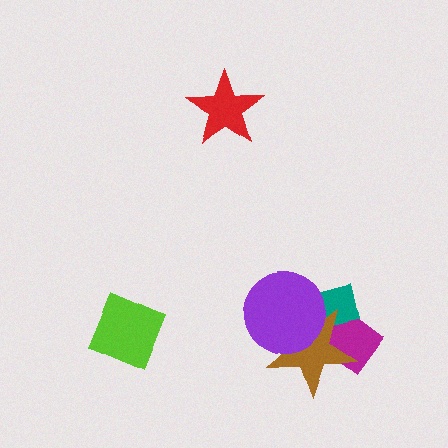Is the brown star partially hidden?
Yes, it is partially covered by another shape.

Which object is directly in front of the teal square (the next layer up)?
The brown star is directly in front of the teal square.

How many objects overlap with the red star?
0 objects overlap with the red star.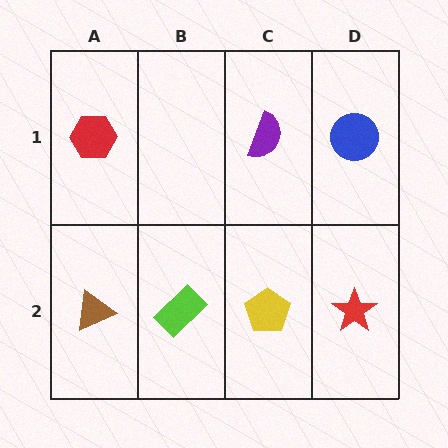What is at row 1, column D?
A blue circle.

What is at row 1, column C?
A purple semicircle.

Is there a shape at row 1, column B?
No, that cell is empty.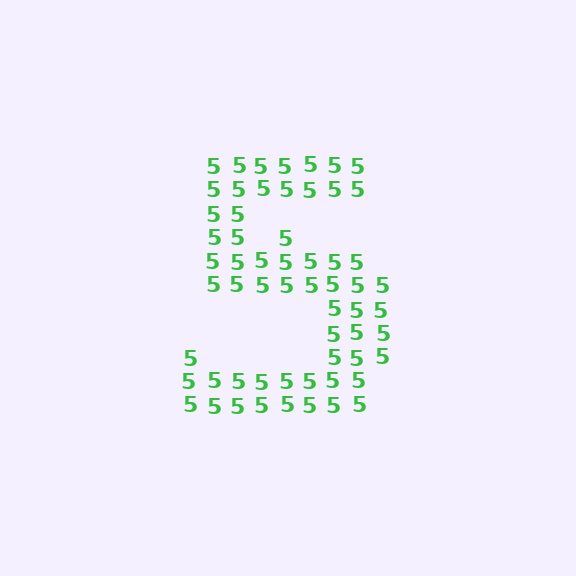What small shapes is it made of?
It is made of small digit 5's.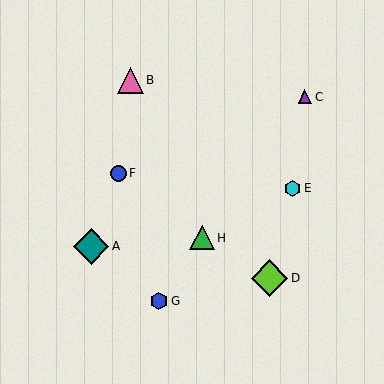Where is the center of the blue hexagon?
The center of the blue hexagon is at (159, 301).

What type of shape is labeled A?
Shape A is a teal diamond.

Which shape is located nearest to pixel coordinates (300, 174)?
The cyan hexagon (labeled E) at (293, 188) is nearest to that location.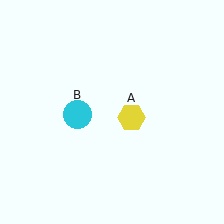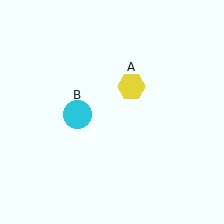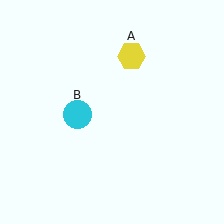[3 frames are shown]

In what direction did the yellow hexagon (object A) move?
The yellow hexagon (object A) moved up.